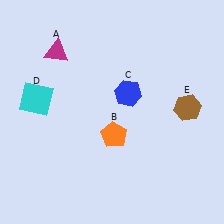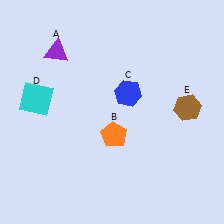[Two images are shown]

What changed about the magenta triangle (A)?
In Image 1, A is magenta. In Image 2, it changed to purple.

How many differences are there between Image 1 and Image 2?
There is 1 difference between the two images.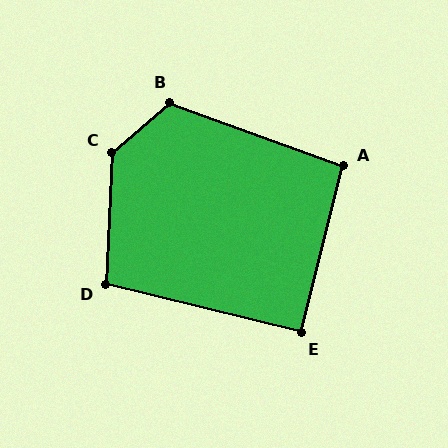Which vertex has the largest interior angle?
C, at approximately 134 degrees.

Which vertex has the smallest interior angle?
E, at approximately 91 degrees.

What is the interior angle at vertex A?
Approximately 96 degrees (obtuse).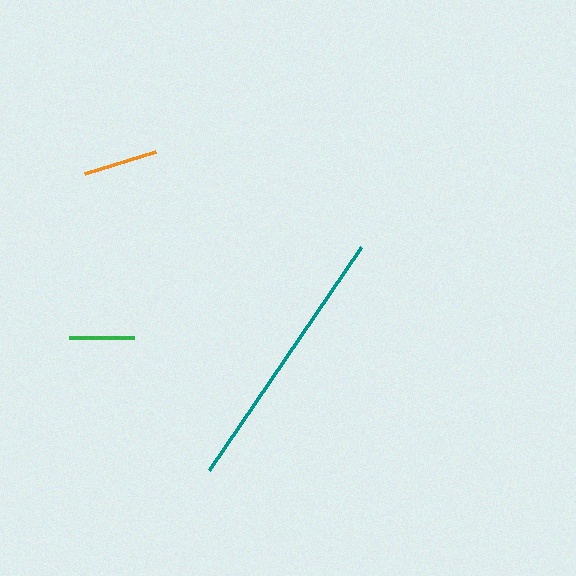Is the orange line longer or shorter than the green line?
The orange line is longer than the green line.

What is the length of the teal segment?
The teal segment is approximately 271 pixels long.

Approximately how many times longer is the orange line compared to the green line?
The orange line is approximately 1.1 times the length of the green line.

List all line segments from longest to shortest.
From longest to shortest: teal, orange, green.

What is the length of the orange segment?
The orange segment is approximately 74 pixels long.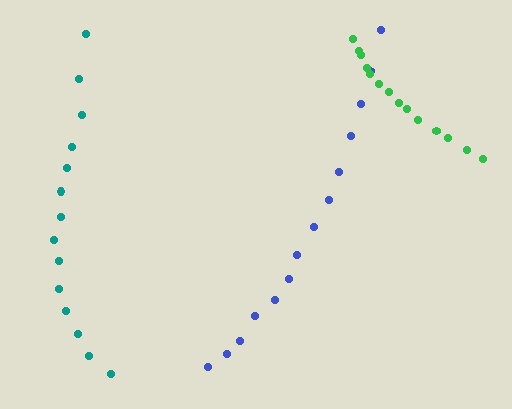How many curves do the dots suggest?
There are 3 distinct paths.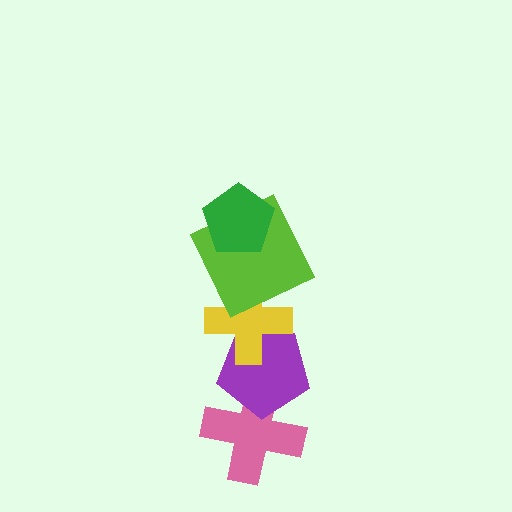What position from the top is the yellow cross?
The yellow cross is 3rd from the top.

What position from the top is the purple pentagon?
The purple pentagon is 4th from the top.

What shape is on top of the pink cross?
The purple pentagon is on top of the pink cross.